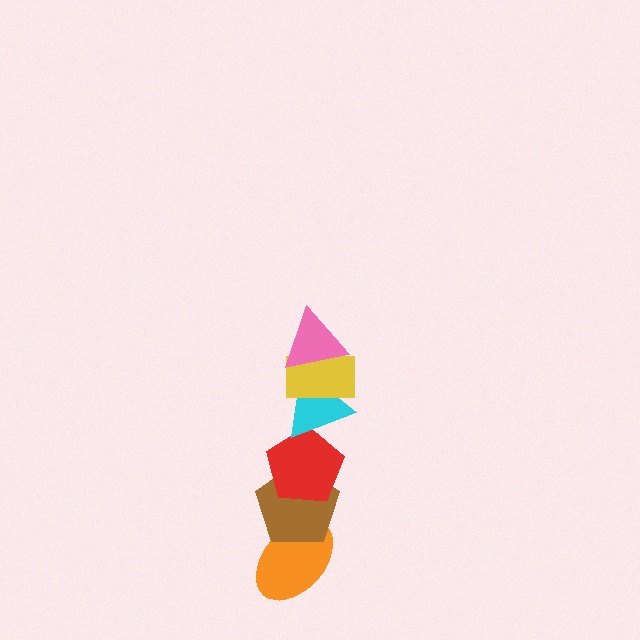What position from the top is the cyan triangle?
The cyan triangle is 3rd from the top.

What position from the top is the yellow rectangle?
The yellow rectangle is 2nd from the top.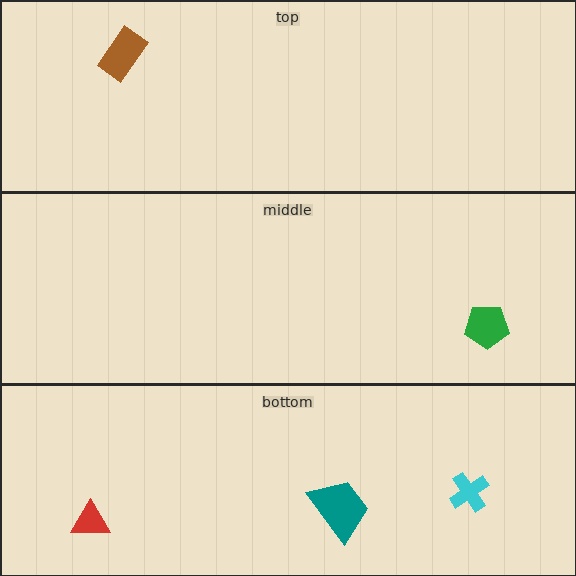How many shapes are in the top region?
1.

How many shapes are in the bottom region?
3.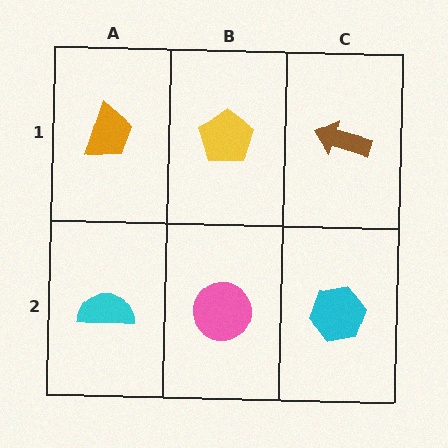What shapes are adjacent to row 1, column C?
A cyan hexagon (row 2, column C), a yellow pentagon (row 1, column B).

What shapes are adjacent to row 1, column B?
A pink circle (row 2, column B), an orange trapezoid (row 1, column A), a brown arrow (row 1, column C).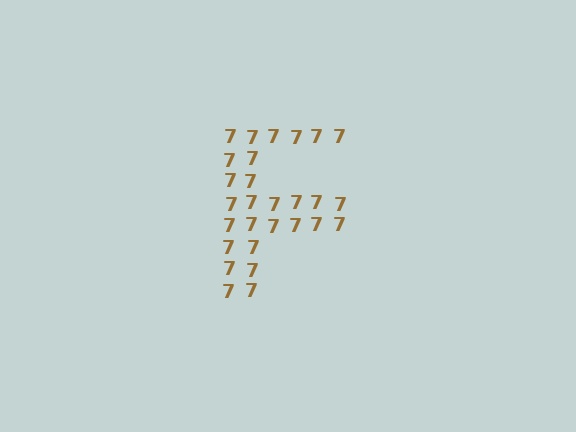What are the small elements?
The small elements are digit 7's.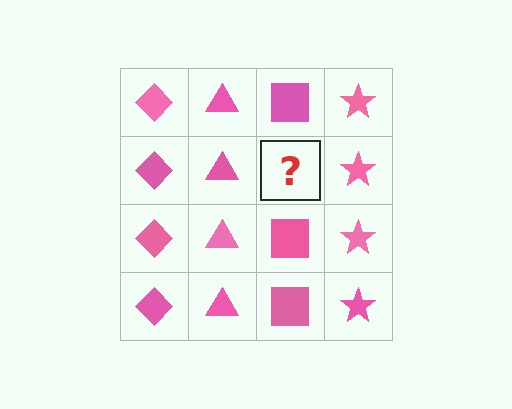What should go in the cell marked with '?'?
The missing cell should contain a pink square.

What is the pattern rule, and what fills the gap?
The rule is that each column has a consistent shape. The gap should be filled with a pink square.